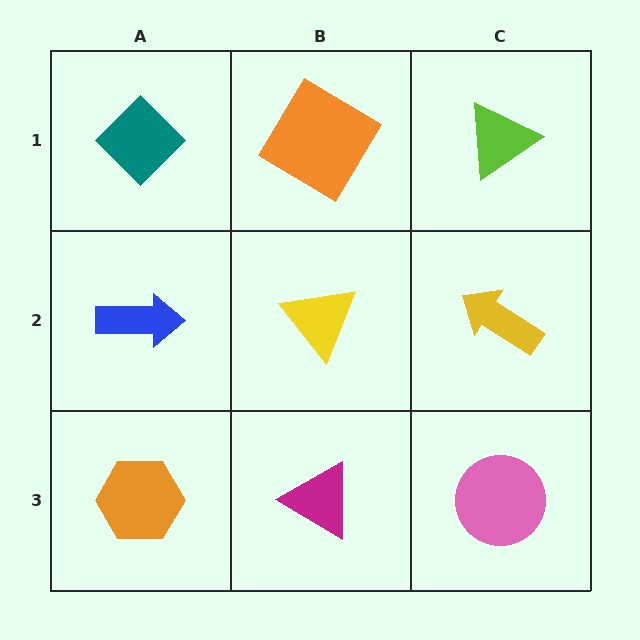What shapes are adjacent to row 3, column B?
A yellow triangle (row 2, column B), an orange hexagon (row 3, column A), a pink circle (row 3, column C).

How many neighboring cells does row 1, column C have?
2.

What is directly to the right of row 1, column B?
A lime triangle.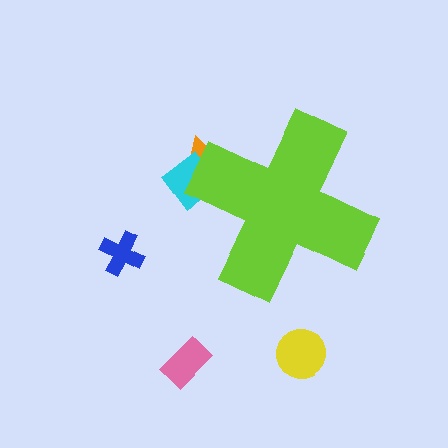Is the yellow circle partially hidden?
No, the yellow circle is fully visible.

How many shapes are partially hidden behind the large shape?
2 shapes are partially hidden.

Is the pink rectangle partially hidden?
No, the pink rectangle is fully visible.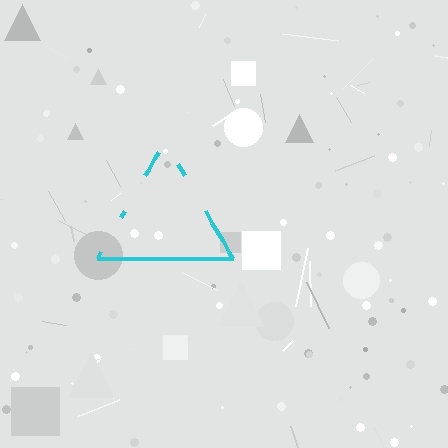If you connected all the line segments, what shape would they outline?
They would outline a triangle.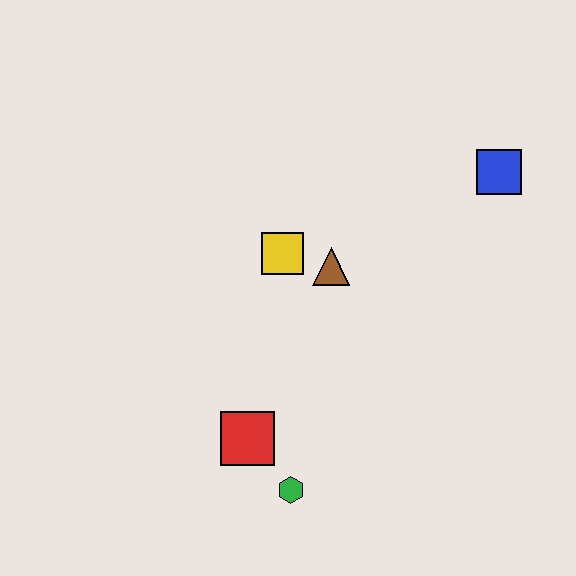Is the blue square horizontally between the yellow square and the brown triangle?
No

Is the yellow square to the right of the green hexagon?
No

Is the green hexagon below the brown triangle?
Yes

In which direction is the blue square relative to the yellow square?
The blue square is to the right of the yellow square.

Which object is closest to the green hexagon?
The red square is closest to the green hexagon.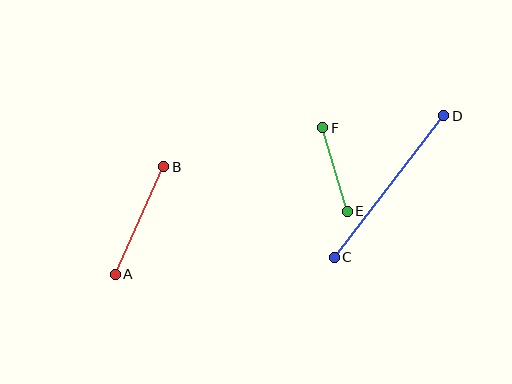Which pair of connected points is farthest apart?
Points C and D are farthest apart.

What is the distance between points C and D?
The distance is approximately 179 pixels.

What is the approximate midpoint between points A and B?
The midpoint is at approximately (139, 220) pixels.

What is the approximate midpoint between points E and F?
The midpoint is at approximately (335, 170) pixels.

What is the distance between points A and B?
The distance is approximately 118 pixels.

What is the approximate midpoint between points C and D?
The midpoint is at approximately (389, 186) pixels.